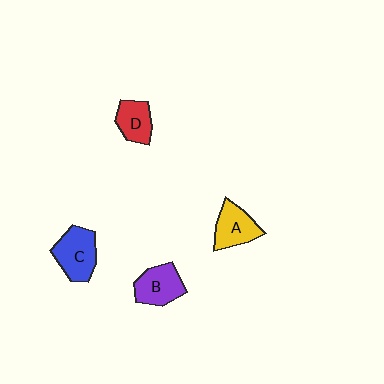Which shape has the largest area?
Shape C (blue).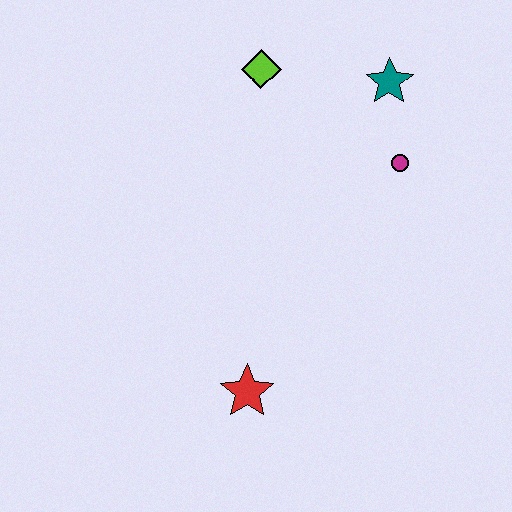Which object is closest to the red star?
The magenta circle is closest to the red star.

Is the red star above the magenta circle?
No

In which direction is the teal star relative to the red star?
The teal star is above the red star.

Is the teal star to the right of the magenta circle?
No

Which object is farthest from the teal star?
The red star is farthest from the teal star.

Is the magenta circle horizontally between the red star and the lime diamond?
No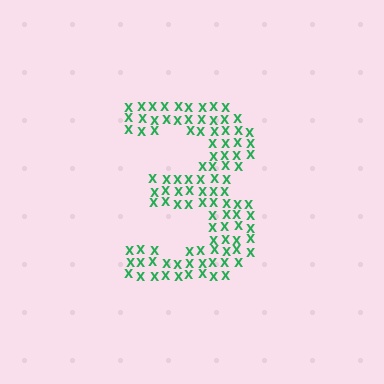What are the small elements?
The small elements are letter X's.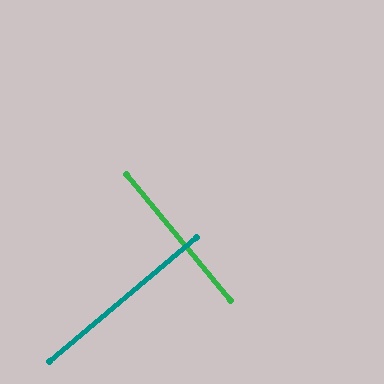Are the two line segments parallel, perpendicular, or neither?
Perpendicular — they meet at approximately 89°.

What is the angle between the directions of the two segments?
Approximately 89 degrees.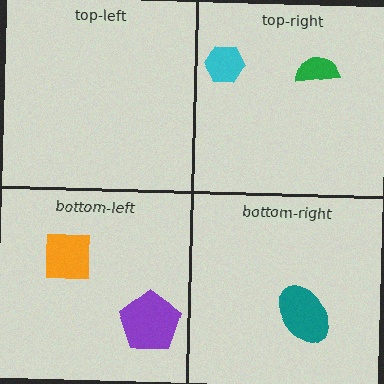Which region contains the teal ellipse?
The bottom-right region.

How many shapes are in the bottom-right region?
1.